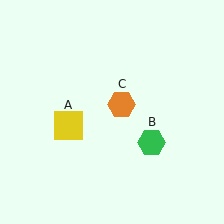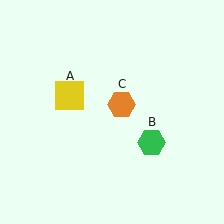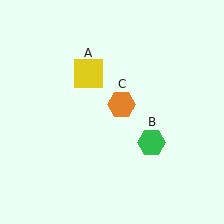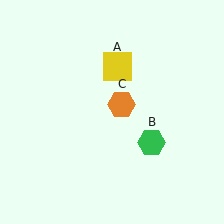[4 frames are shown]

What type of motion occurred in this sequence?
The yellow square (object A) rotated clockwise around the center of the scene.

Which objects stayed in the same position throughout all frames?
Green hexagon (object B) and orange hexagon (object C) remained stationary.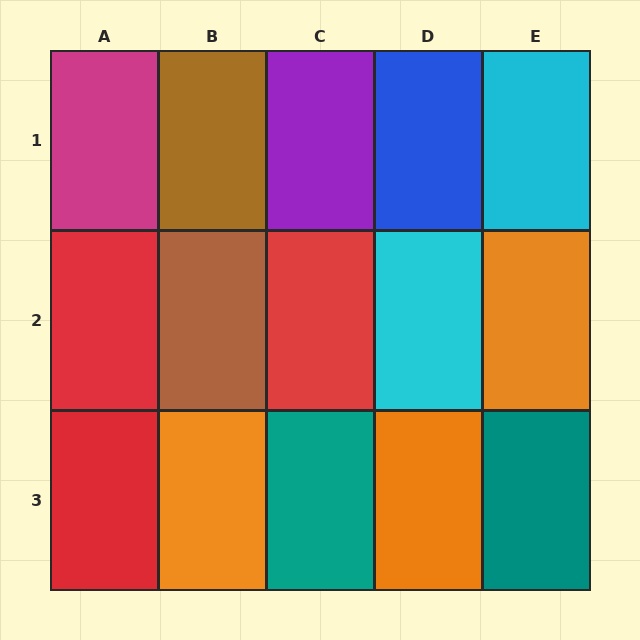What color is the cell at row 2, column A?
Red.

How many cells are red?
3 cells are red.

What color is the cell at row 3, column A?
Red.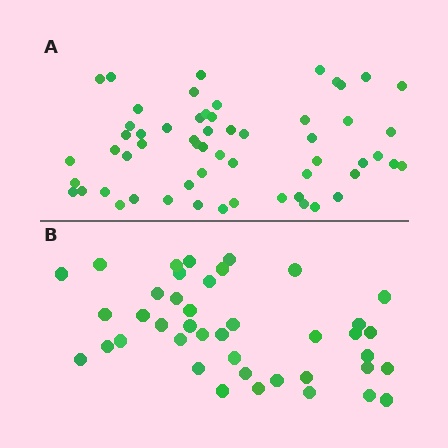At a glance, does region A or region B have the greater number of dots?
Region A (the top region) has more dots.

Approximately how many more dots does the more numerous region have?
Region A has approximately 15 more dots than region B.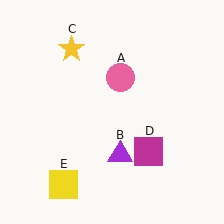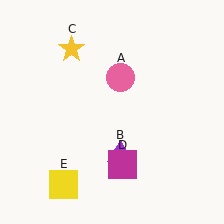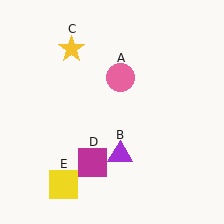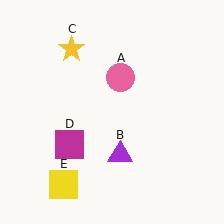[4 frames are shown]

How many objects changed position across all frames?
1 object changed position: magenta square (object D).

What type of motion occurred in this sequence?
The magenta square (object D) rotated clockwise around the center of the scene.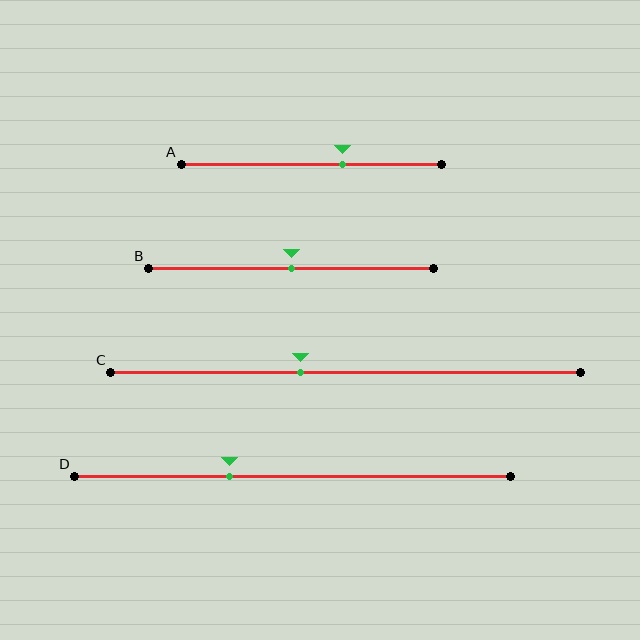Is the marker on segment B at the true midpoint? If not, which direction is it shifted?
Yes, the marker on segment B is at the true midpoint.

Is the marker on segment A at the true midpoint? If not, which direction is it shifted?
No, the marker on segment A is shifted to the right by about 12% of the segment length.